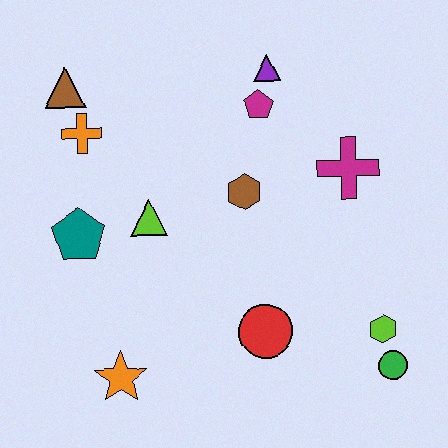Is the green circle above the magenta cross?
No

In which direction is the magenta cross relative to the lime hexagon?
The magenta cross is above the lime hexagon.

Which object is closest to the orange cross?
The brown triangle is closest to the orange cross.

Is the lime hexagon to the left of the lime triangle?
No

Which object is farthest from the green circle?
The brown triangle is farthest from the green circle.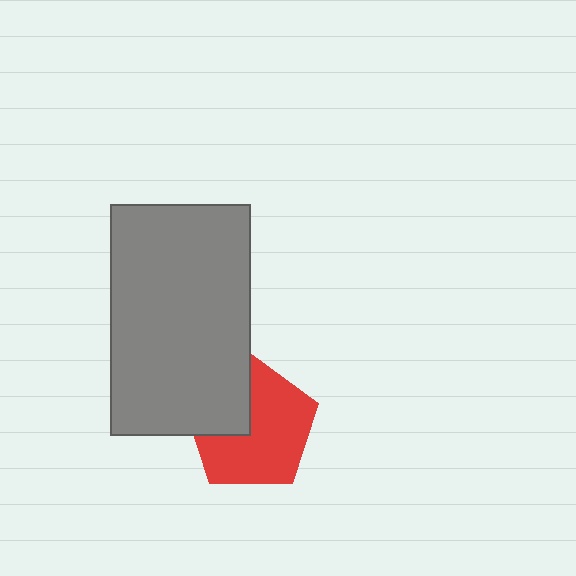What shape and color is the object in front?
The object in front is a gray rectangle.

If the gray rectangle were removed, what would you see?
You would see the complete red pentagon.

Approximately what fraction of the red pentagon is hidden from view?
Roughly 31% of the red pentagon is hidden behind the gray rectangle.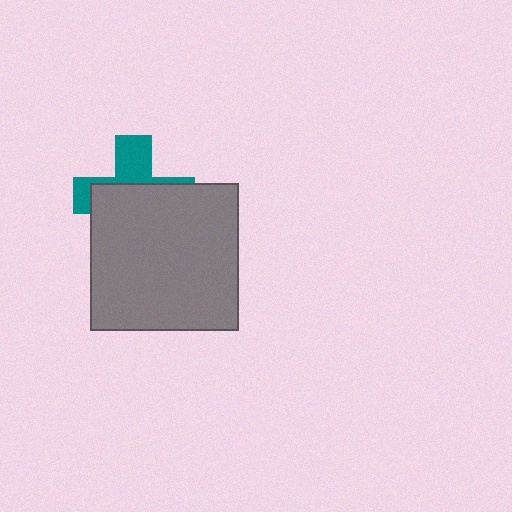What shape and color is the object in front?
The object in front is a gray square.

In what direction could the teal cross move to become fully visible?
The teal cross could move up. That would shift it out from behind the gray square entirely.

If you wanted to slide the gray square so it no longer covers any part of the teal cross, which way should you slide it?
Slide it down — that is the most direct way to separate the two shapes.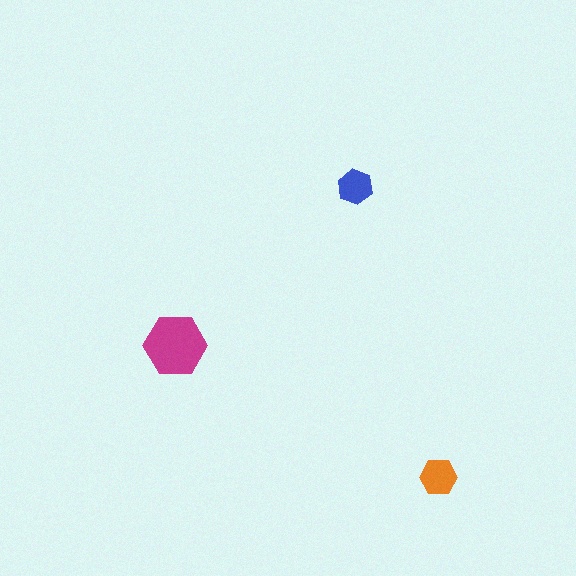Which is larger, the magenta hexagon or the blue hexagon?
The magenta one.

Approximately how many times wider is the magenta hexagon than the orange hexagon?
About 1.5 times wider.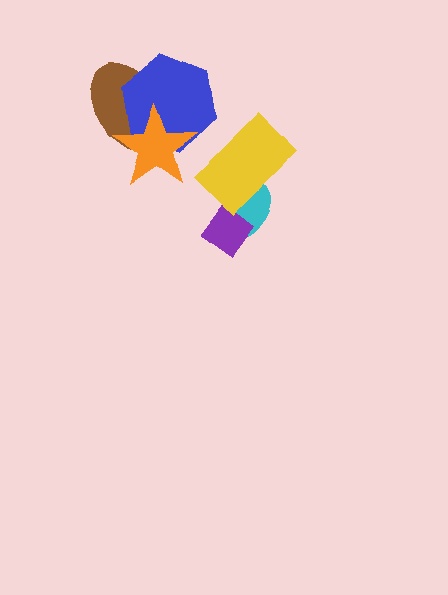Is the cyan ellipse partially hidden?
Yes, it is partially covered by another shape.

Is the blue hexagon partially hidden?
Yes, it is partially covered by another shape.